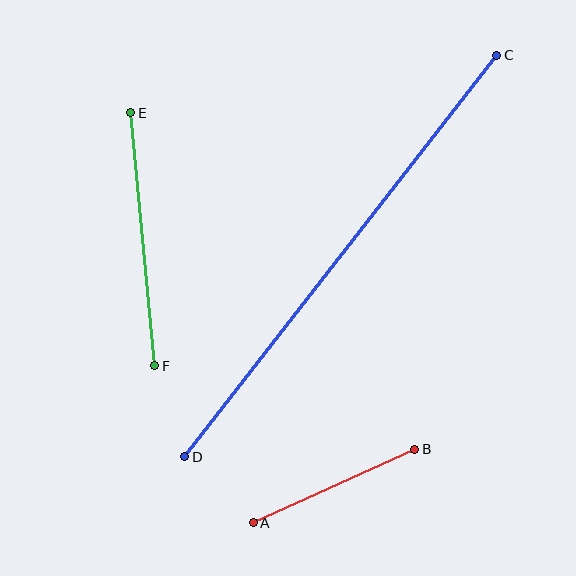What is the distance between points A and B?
The distance is approximately 178 pixels.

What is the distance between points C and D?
The distance is approximately 508 pixels.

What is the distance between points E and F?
The distance is approximately 254 pixels.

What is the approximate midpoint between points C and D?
The midpoint is at approximately (341, 256) pixels.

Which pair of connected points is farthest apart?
Points C and D are farthest apart.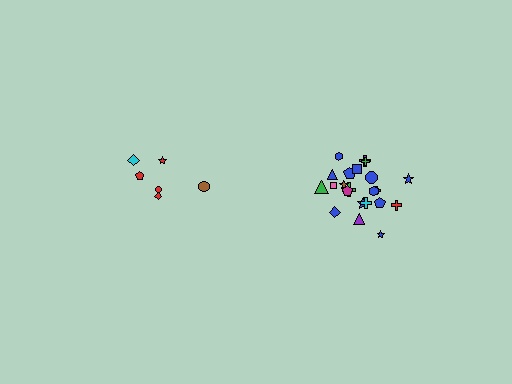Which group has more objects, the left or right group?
The right group.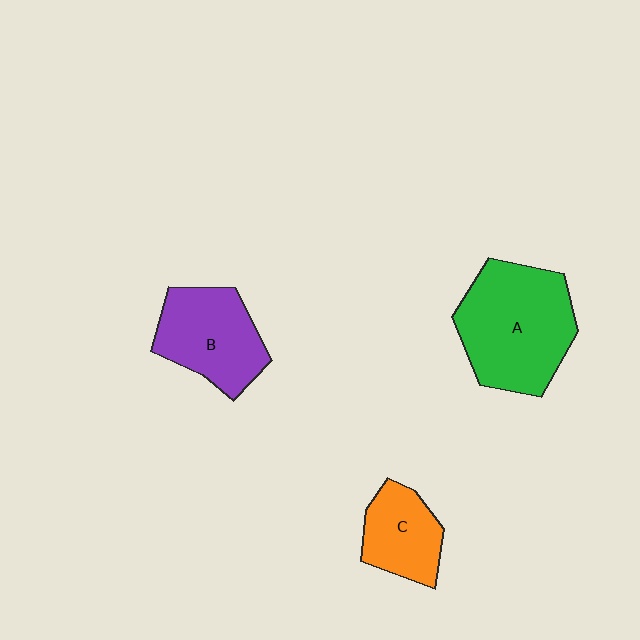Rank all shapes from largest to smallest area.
From largest to smallest: A (green), B (purple), C (orange).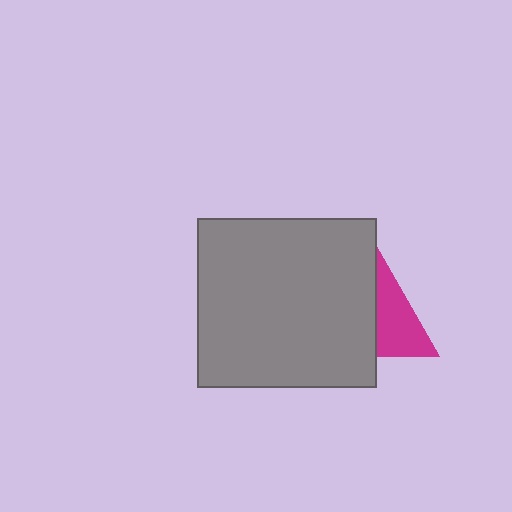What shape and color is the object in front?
The object in front is a gray rectangle.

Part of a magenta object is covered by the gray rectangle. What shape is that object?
It is a triangle.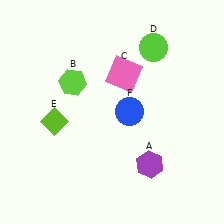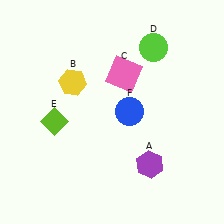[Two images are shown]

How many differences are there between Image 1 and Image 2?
There is 1 difference between the two images.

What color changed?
The hexagon (B) changed from lime in Image 1 to yellow in Image 2.